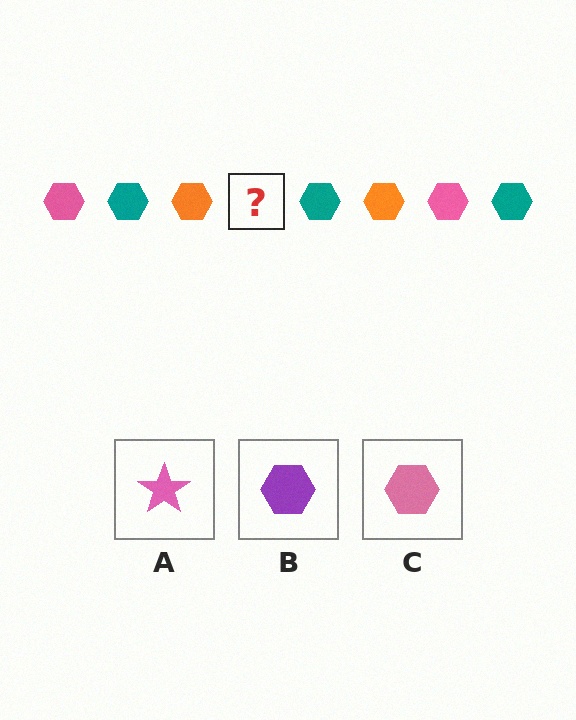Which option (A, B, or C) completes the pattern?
C.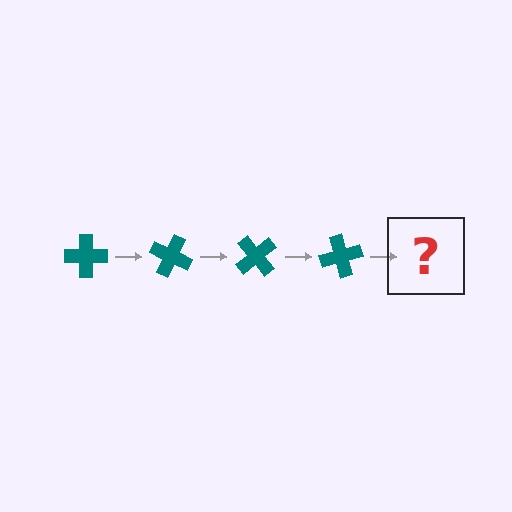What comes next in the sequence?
The next element should be a teal cross rotated 100 degrees.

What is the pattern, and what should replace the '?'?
The pattern is that the cross rotates 25 degrees each step. The '?' should be a teal cross rotated 100 degrees.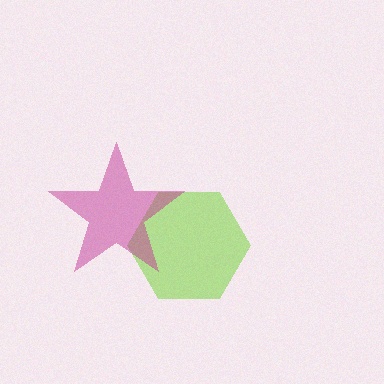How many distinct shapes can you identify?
There are 2 distinct shapes: a lime hexagon, a magenta star.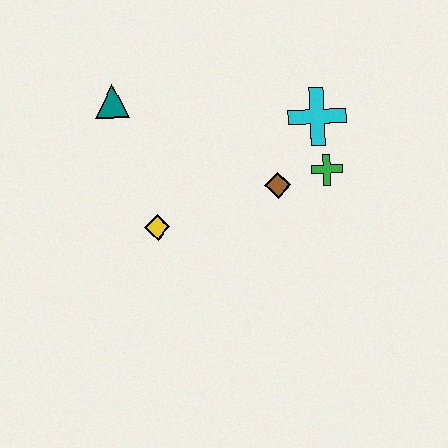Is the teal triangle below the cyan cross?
No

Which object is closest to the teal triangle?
The yellow diamond is closest to the teal triangle.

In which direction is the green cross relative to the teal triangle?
The green cross is to the right of the teal triangle.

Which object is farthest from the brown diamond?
The teal triangle is farthest from the brown diamond.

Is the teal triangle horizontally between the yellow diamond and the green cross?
No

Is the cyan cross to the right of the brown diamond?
Yes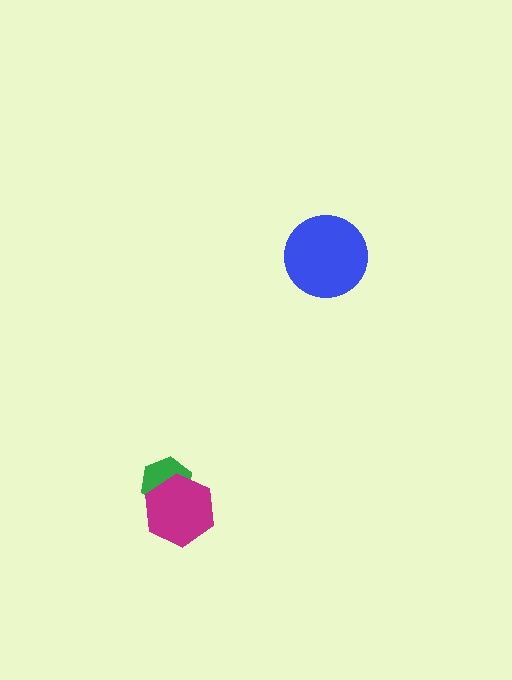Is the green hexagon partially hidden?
Yes, it is partially covered by another shape.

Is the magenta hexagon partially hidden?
No, no other shape covers it.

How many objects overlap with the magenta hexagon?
1 object overlaps with the magenta hexagon.